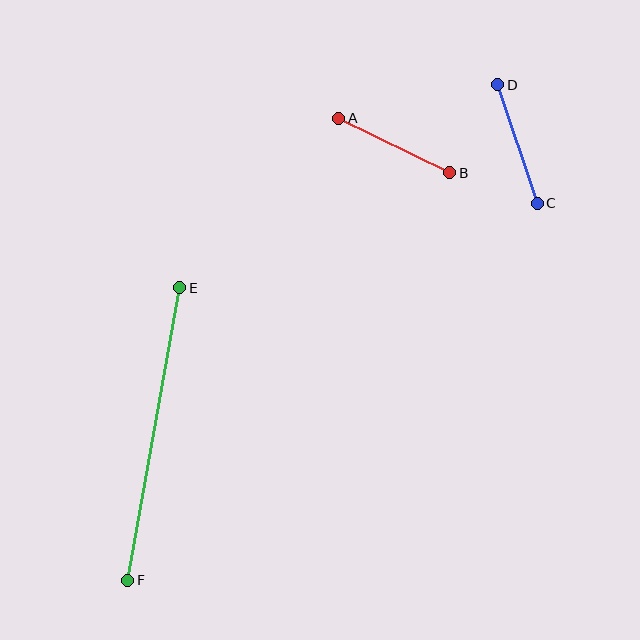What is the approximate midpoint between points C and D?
The midpoint is at approximately (517, 144) pixels.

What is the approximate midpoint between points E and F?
The midpoint is at approximately (154, 434) pixels.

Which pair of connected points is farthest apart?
Points E and F are farthest apart.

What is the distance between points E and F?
The distance is approximately 297 pixels.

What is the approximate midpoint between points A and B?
The midpoint is at approximately (394, 145) pixels.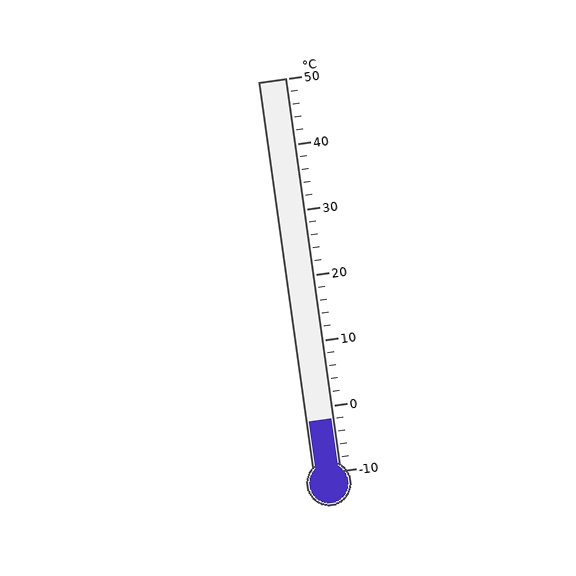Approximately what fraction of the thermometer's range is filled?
The thermometer is filled to approximately 15% of its range.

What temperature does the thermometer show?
The thermometer shows approximately -2°C.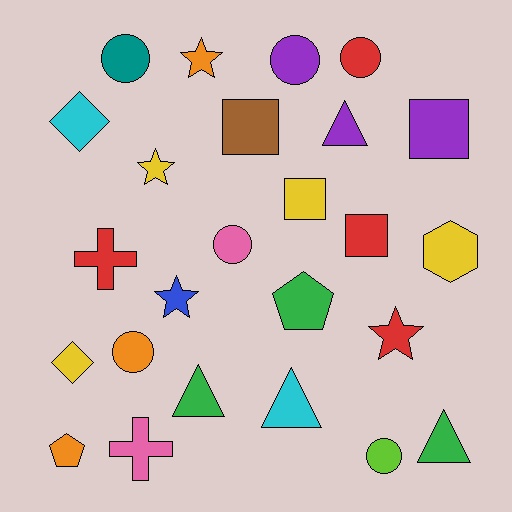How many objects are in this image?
There are 25 objects.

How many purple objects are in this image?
There are 3 purple objects.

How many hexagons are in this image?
There is 1 hexagon.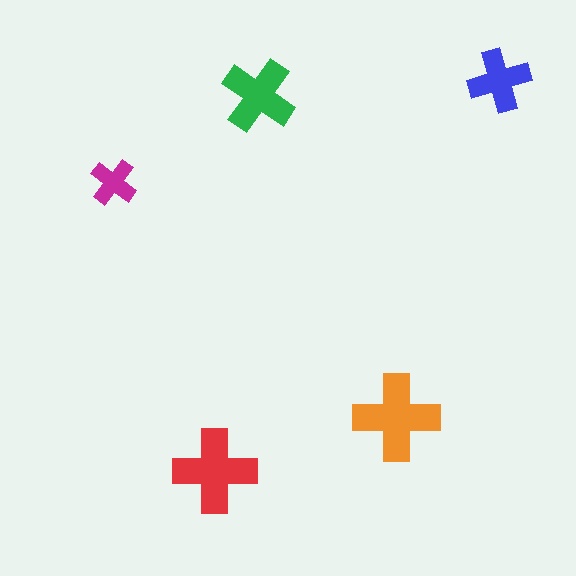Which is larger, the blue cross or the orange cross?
The orange one.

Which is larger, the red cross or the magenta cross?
The red one.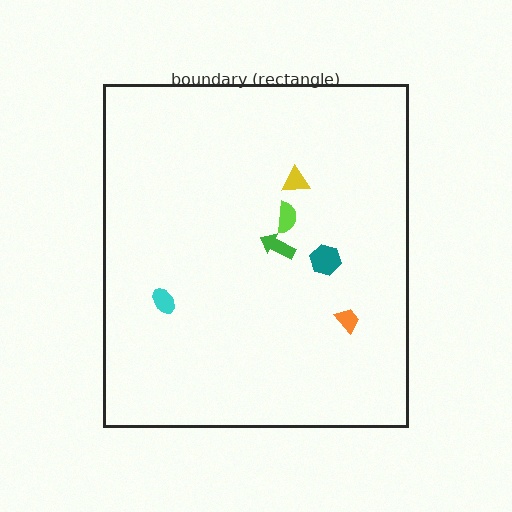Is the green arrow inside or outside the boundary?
Inside.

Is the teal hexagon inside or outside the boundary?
Inside.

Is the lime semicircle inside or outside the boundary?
Inside.